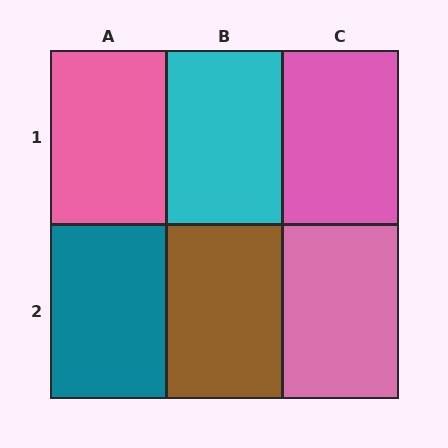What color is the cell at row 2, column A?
Teal.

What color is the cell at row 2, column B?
Brown.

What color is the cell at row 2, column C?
Pink.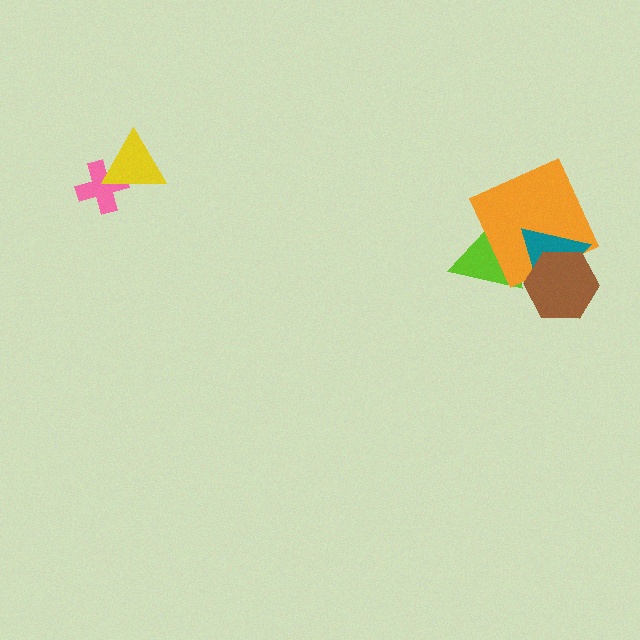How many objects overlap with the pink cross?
1 object overlaps with the pink cross.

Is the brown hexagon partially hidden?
No, no other shape covers it.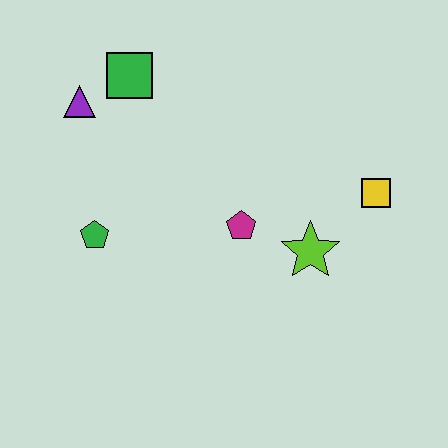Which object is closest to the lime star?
The magenta pentagon is closest to the lime star.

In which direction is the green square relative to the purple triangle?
The green square is to the right of the purple triangle.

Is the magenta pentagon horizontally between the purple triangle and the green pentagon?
No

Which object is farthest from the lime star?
The purple triangle is farthest from the lime star.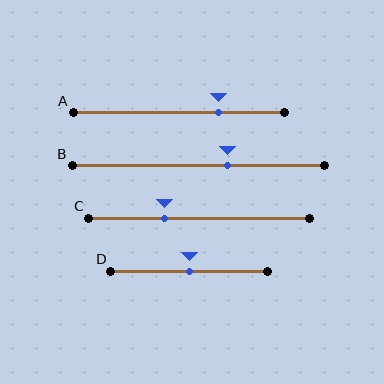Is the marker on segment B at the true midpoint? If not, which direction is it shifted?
No, the marker on segment B is shifted to the right by about 12% of the segment length.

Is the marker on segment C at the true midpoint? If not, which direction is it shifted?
No, the marker on segment C is shifted to the left by about 16% of the segment length.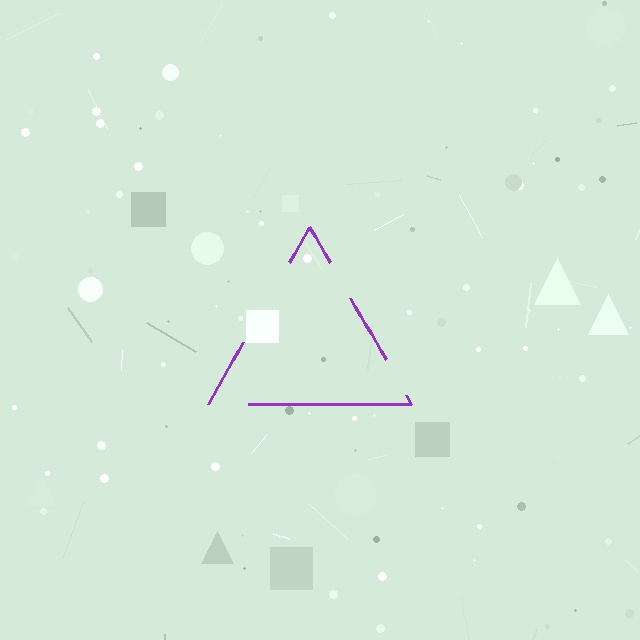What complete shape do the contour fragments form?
The contour fragments form a triangle.